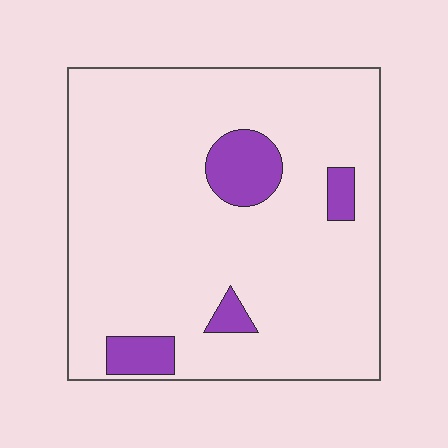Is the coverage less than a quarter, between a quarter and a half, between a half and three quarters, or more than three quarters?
Less than a quarter.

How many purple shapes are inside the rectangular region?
4.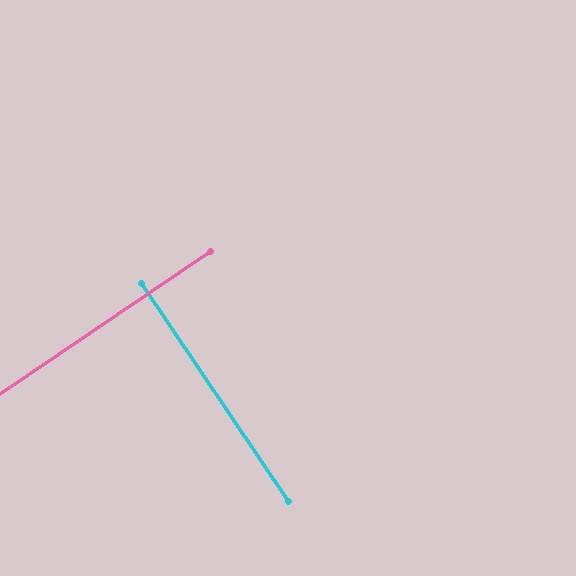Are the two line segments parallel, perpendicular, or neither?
Perpendicular — they meet at approximately 90°.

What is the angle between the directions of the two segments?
Approximately 90 degrees.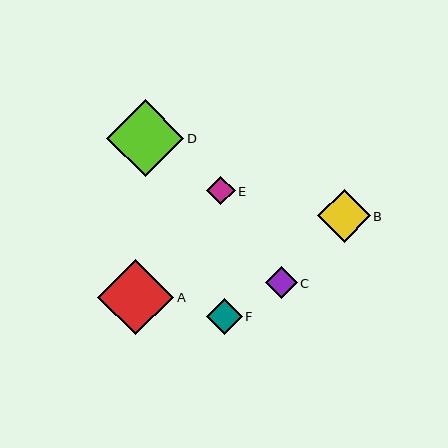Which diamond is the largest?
Diamond D is the largest with a size of approximately 77 pixels.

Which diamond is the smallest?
Diamond E is the smallest with a size of approximately 29 pixels.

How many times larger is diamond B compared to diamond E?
Diamond B is approximately 1.8 times the size of diamond E.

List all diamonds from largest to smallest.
From largest to smallest: D, A, B, F, C, E.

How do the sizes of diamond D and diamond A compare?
Diamond D and diamond A are approximately the same size.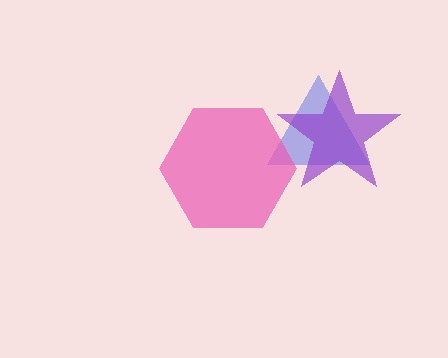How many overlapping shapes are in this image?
There are 3 overlapping shapes in the image.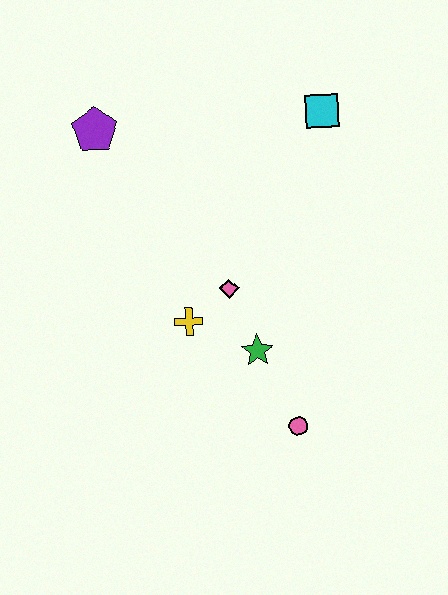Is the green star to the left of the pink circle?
Yes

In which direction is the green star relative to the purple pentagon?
The green star is below the purple pentagon.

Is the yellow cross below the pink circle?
No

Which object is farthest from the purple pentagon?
The pink circle is farthest from the purple pentagon.